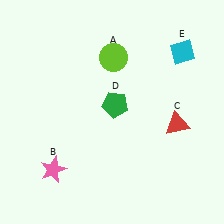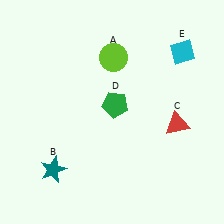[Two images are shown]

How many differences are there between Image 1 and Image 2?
There is 1 difference between the two images.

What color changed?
The star (B) changed from pink in Image 1 to teal in Image 2.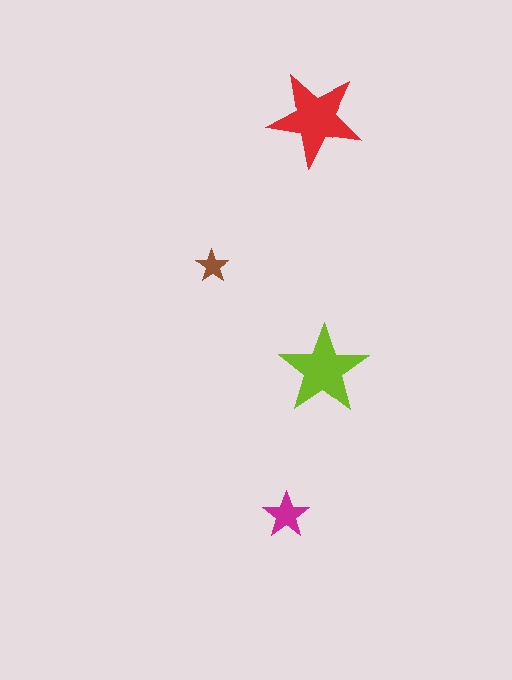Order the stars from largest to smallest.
the red one, the lime one, the magenta one, the brown one.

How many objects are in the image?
There are 4 objects in the image.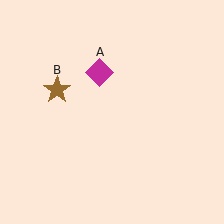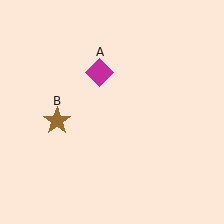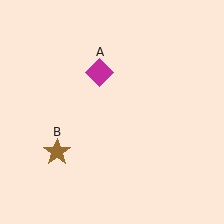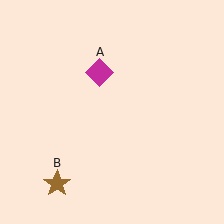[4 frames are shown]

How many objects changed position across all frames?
1 object changed position: brown star (object B).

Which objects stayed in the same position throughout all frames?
Magenta diamond (object A) remained stationary.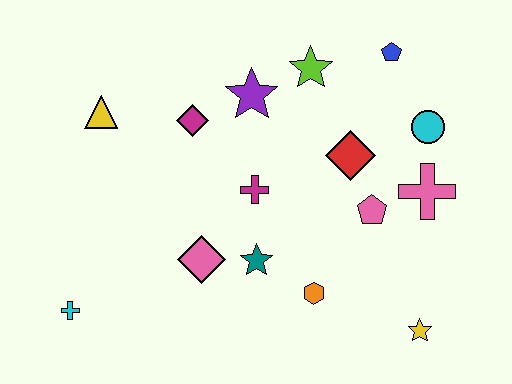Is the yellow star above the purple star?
No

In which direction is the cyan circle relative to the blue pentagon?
The cyan circle is below the blue pentagon.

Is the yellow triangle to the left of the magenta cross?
Yes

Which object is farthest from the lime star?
The cyan cross is farthest from the lime star.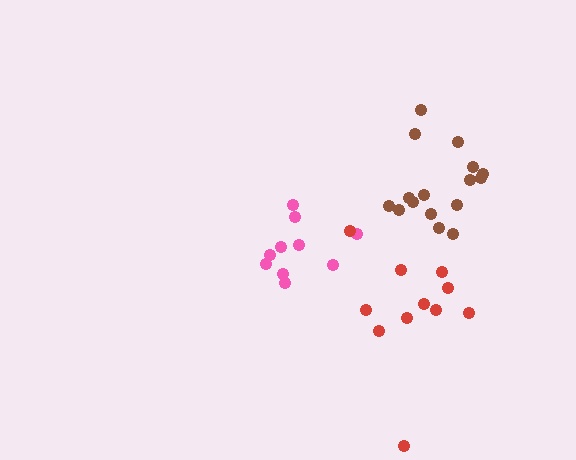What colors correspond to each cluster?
The clusters are colored: pink, brown, red.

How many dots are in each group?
Group 1: 10 dots, Group 2: 16 dots, Group 3: 11 dots (37 total).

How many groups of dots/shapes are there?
There are 3 groups.